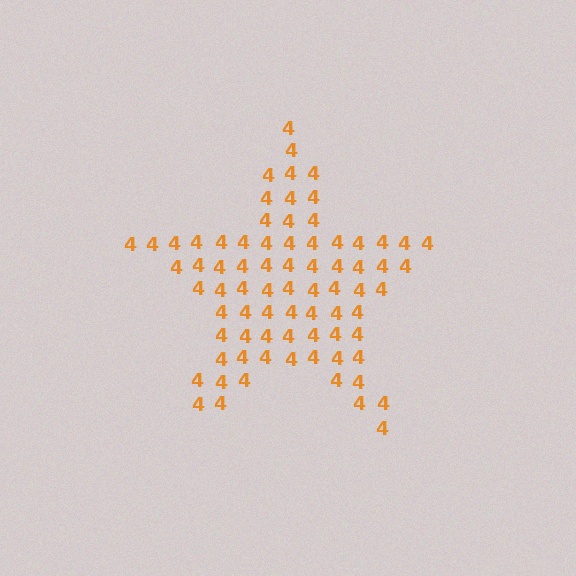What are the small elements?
The small elements are digit 4's.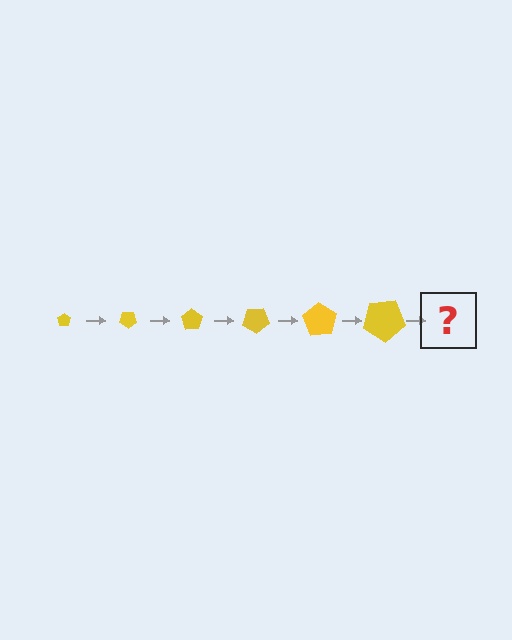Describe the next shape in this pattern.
It should be a pentagon, larger than the previous one and rotated 210 degrees from the start.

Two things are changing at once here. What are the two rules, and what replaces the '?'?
The two rules are that the pentagon grows larger each step and it rotates 35 degrees each step. The '?' should be a pentagon, larger than the previous one and rotated 210 degrees from the start.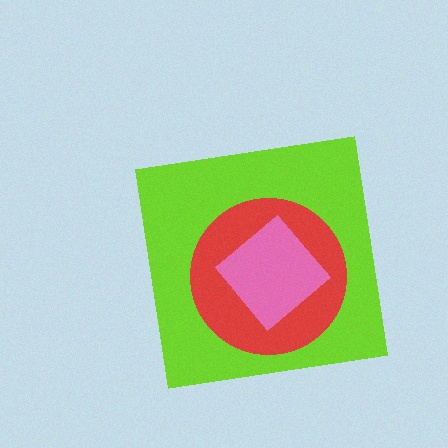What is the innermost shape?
The pink diamond.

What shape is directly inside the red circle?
The pink diamond.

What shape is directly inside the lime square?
The red circle.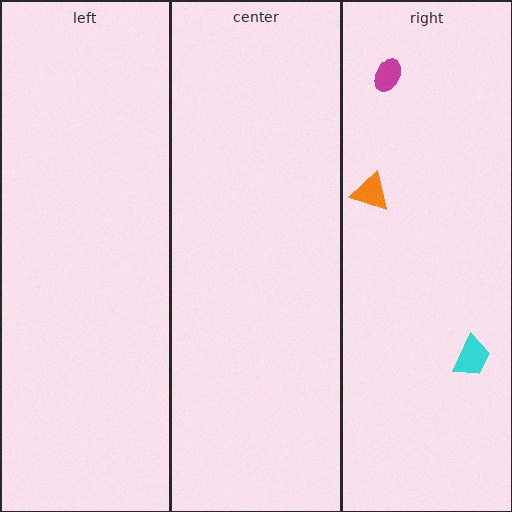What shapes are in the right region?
The orange triangle, the cyan trapezoid, the magenta ellipse.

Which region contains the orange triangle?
The right region.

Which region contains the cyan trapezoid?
The right region.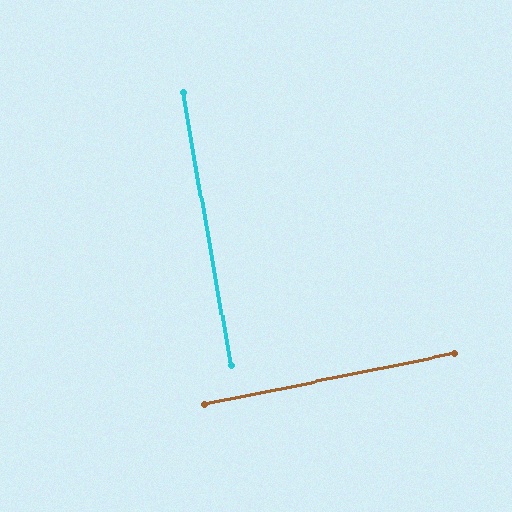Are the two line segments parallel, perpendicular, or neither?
Perpendicular — they meet at approximately 88°.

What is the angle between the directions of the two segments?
Approximately 88 degrees.